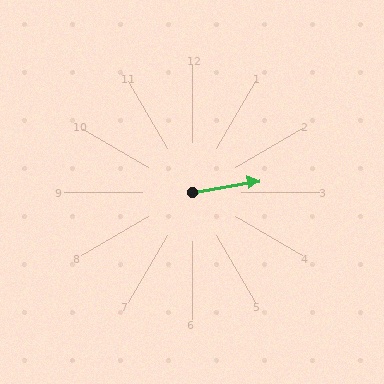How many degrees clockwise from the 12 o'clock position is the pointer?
Approximately 80 degrees.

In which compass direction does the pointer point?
East.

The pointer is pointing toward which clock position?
Roughly 3 o'clock.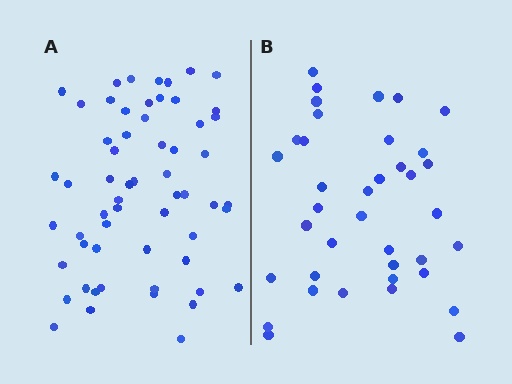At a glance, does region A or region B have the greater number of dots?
Region A (the left region) has more dots.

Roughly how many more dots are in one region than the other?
Region A has approximately 20 more dots than region B.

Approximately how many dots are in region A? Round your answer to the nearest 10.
About 60 dots. (The exact count is 59, which rounds to 60.)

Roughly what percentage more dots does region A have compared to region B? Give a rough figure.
About 55% more.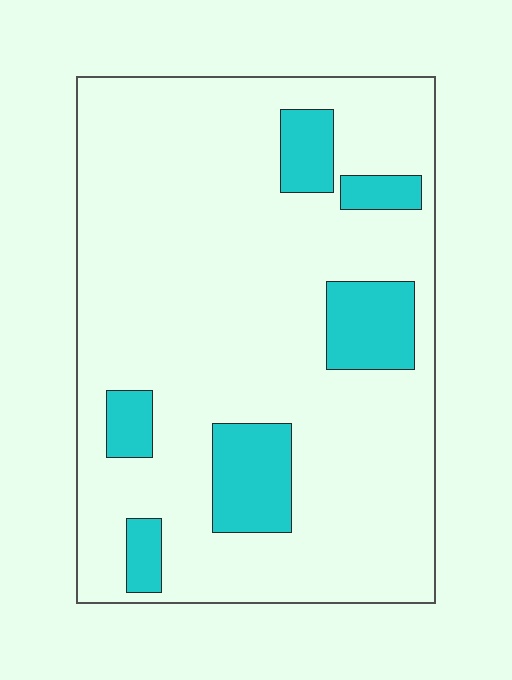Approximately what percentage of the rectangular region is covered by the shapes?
Approximately 15%.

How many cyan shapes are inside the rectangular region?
6.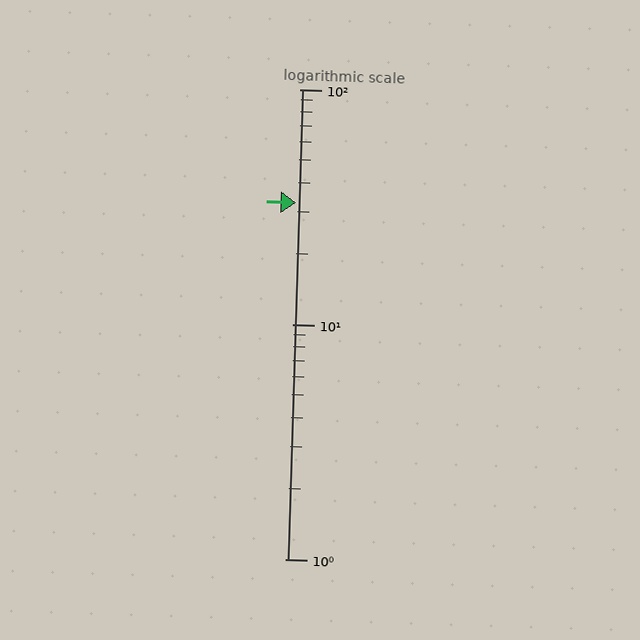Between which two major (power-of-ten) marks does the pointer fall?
The pointer is between 10 and 100.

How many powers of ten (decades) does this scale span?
The scale spans 2 decades, from 1 to 100.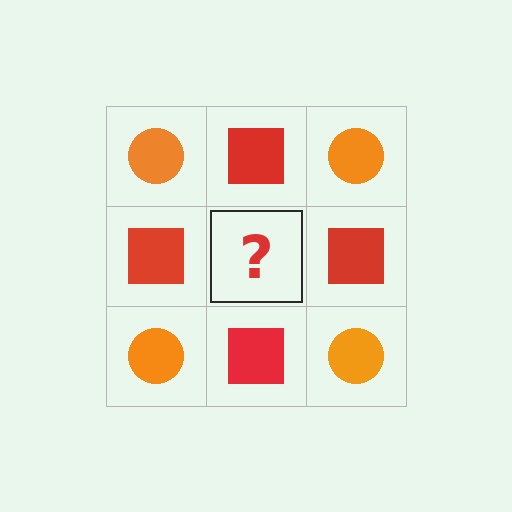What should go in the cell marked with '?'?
The missing cell should contain an orange circle.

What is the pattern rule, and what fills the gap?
The rule is that it alternates orange circle and red square in a checkerboard pattern. The gap should be filled with an orange circle.